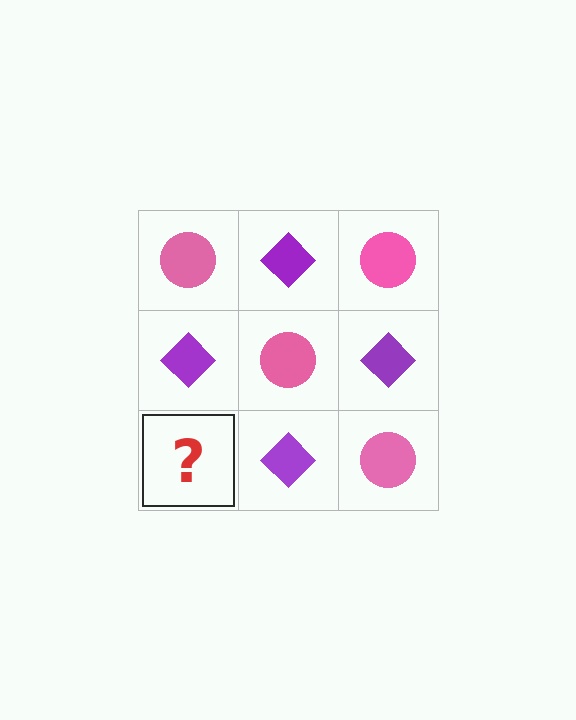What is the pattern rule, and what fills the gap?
The rule is that it alternates pink circle and purple diamond in a checkerboard pattern. The gap should be filled with a pink circle.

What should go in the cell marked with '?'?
The missing cell should contain a pink circle.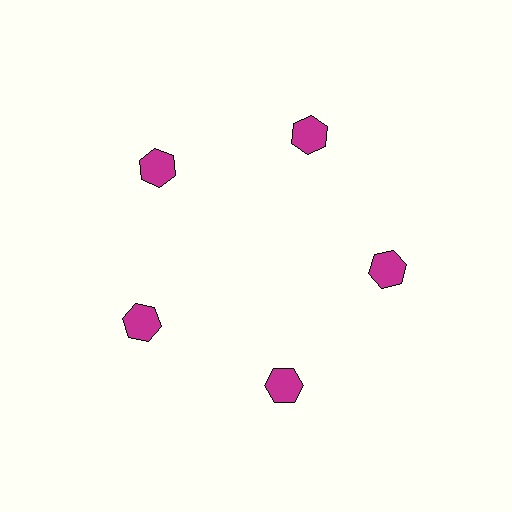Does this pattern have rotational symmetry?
Yes, this pattern has 5-fold rotational symmetry. It looks the same after rotating 72 degrees around the center.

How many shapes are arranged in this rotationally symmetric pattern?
There are 5 shapes, arranged in 5 groups of 1.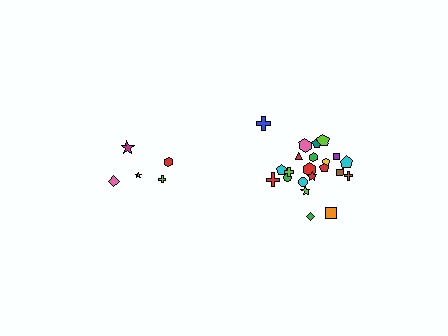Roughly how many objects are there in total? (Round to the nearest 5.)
Roughly 25 objects in total.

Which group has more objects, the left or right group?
The right group.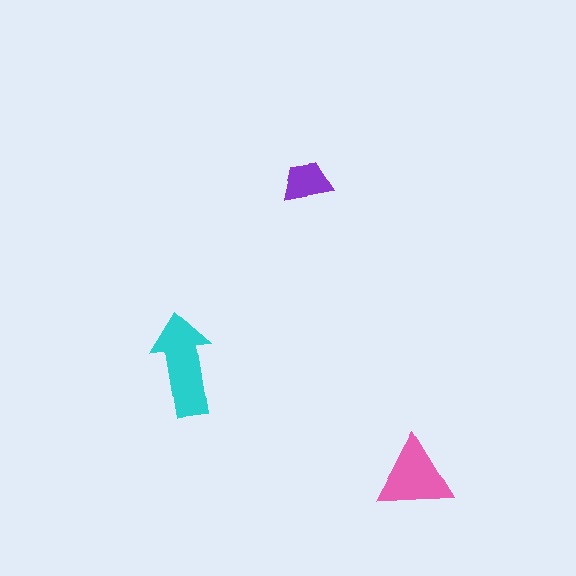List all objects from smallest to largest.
The purple trapezoid, the pink triangle, the cyan arrow.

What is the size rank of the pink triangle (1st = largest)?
2nd.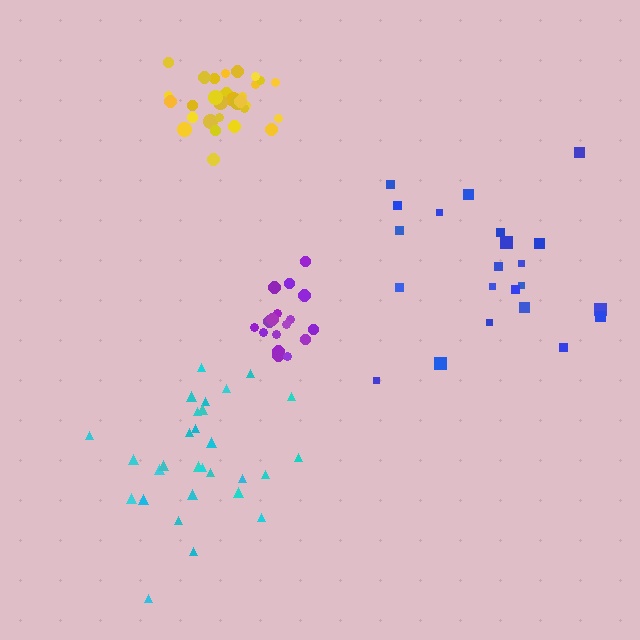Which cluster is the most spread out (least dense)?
Blue.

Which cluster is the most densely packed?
Yellow.